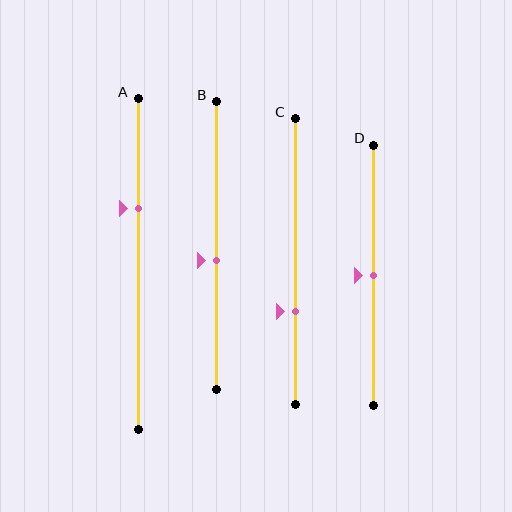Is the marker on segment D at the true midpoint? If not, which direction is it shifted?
Yes, the marker on segment D is at the true midpoint.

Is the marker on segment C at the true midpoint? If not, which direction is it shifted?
No, the marker on segment C is shifted downward by about 18% of the segment length.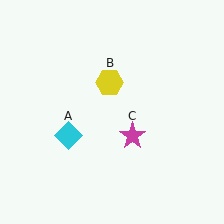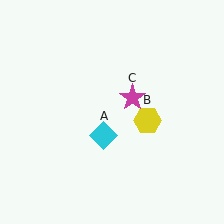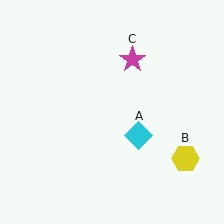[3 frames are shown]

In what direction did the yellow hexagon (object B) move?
The yellow hexagon (object B) moved down and to the right.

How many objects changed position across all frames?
3 objects changed position: cyan diamond (object A), yellow hexagon (object B), magenta star (object C).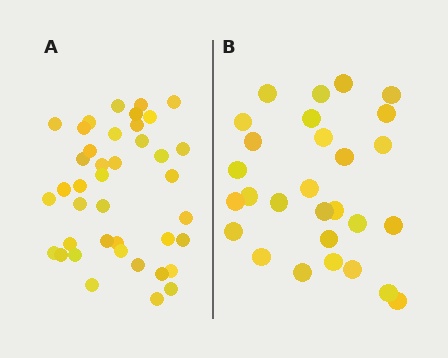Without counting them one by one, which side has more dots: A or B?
Region A (the left region) has more dots.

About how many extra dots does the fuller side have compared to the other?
Region A has roughly 12 or so more dots than region B.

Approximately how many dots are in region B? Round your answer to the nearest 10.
About 30 dots. (The exact count is 28, which rounds to 30.)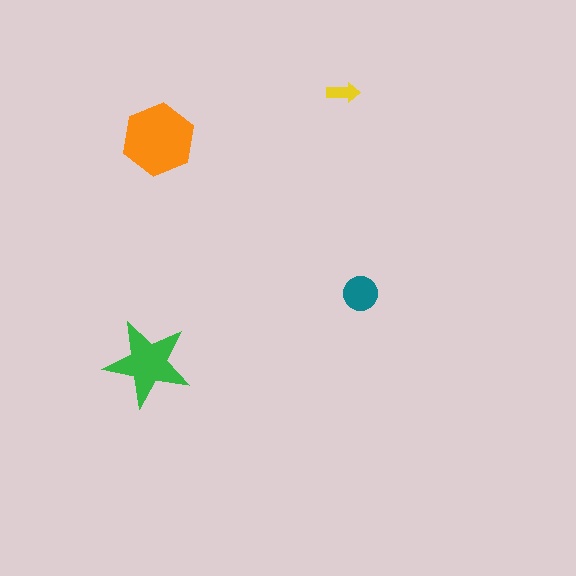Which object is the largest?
The orange hexagon.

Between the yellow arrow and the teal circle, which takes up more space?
The teal circle.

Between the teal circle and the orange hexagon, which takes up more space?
The orange hexagon.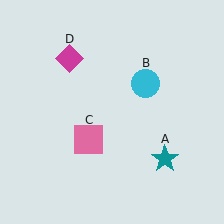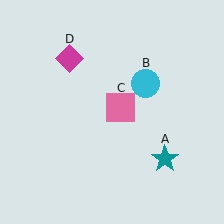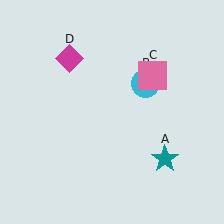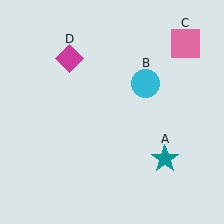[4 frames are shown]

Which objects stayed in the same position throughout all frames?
Teal star (object A) and cyan circle (object B) and magenta diamond (object D) remained stationary.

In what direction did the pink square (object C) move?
The pink square (object C) moved up and to the right.